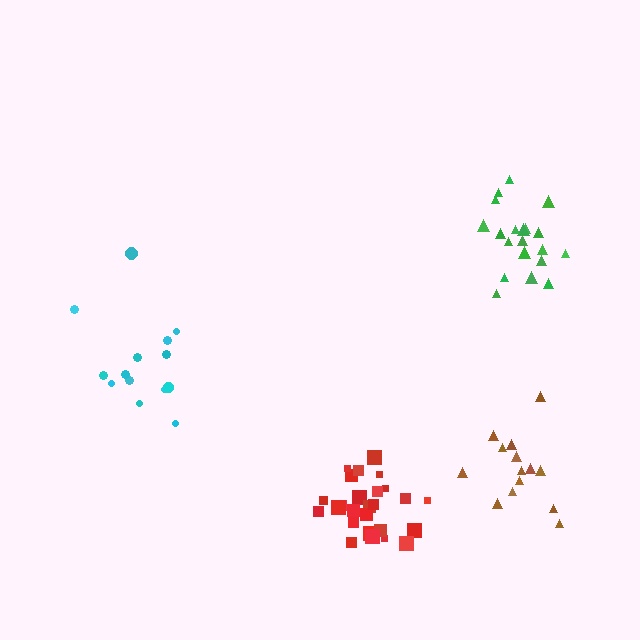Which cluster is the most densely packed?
Red.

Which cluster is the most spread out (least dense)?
Cyan.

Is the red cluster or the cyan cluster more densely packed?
Red.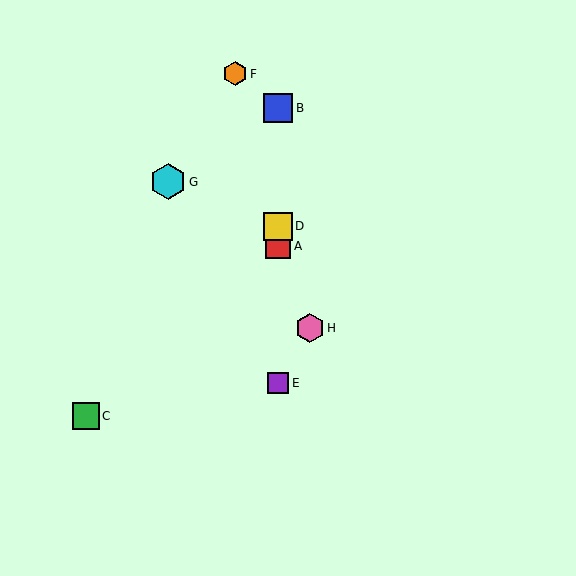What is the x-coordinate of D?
Object D is at x≈278.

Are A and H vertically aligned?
No, A is at x≈278 and H is at x≈310.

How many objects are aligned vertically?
4 objects (A, B, D, E) are aligned vertically.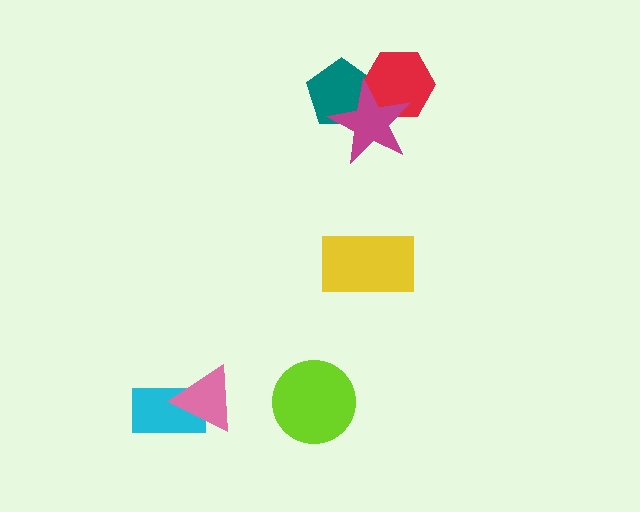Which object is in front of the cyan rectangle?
The pink triangle is in front of the cyan rectangle.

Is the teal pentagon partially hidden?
Yes, it is partially covered by another shape.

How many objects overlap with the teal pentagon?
2 objects overlap with the teal pentagon.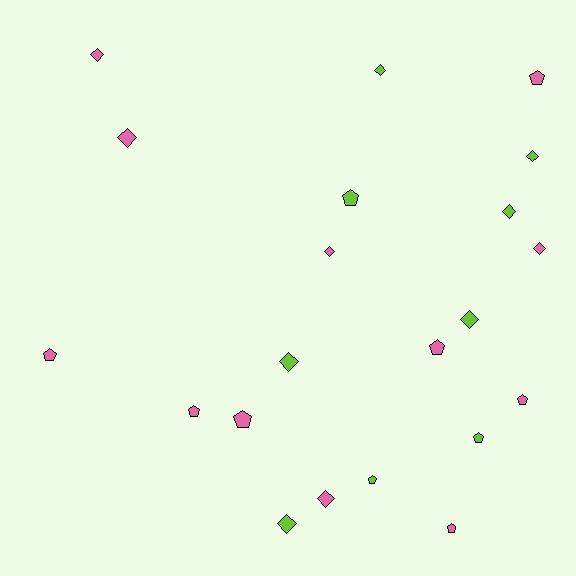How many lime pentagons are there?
There are 3 lime pentagons.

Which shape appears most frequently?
Diamond, with 11 objects.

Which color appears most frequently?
Pink, with 12 objects.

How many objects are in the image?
There are 21 objects.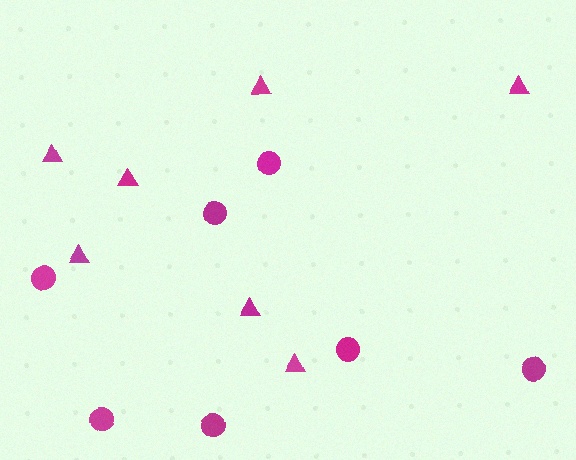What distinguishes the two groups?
There are 2 groups: one group of circles (7) and one group of triangles (7).